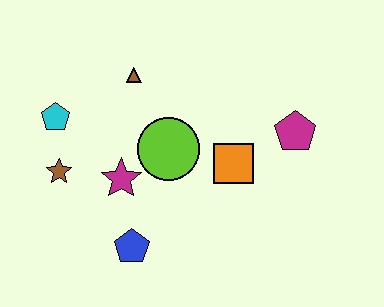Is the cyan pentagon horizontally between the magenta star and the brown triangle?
No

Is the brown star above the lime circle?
No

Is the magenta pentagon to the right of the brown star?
Yes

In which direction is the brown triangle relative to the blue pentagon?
The brown triangle is above the blue pentagon.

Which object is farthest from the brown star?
The magenta pentagon is farthest from the brown star.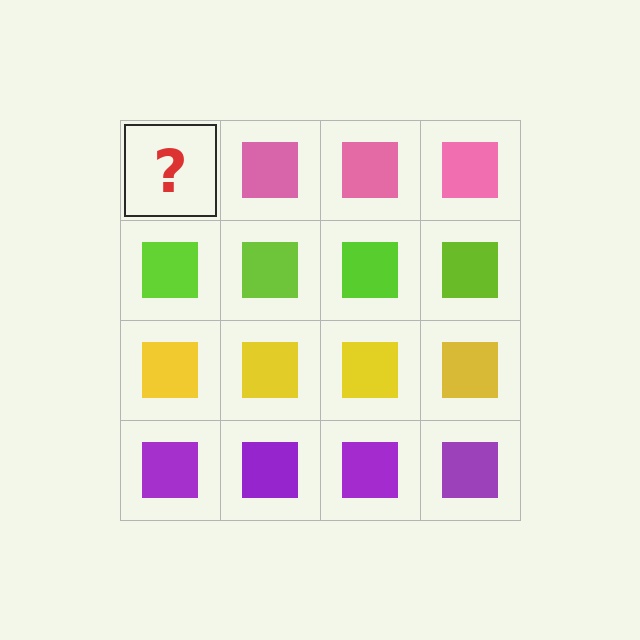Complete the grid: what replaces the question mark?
The question mark should be replaced with a pink square.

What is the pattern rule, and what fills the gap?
The rule is that each row has a consistent color. The gap should be filled with a pink square.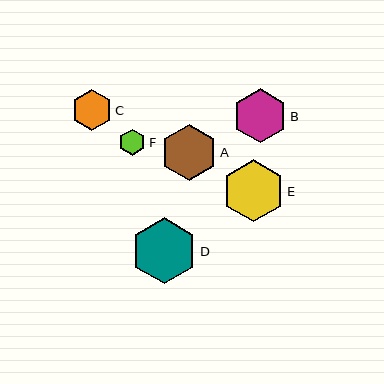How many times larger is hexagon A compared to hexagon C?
Hexagon A is approximately 1.4 times the size of hexagon C.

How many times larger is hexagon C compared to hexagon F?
Hexagon C is approximately 1.5 times the size of hexagon F.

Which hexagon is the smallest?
Hexagon F is the smallest with a size of approximately 27 pixels.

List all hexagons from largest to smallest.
From largest to smallest: D, E, A, B, C, F.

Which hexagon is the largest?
Hexagon D is the largest with a size of approximately 66 pixels.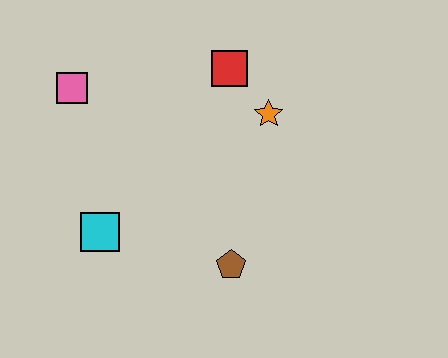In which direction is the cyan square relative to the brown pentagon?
The cyan square is to the left of the brown pentagon.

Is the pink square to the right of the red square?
No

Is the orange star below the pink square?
Yes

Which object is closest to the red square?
The orange star is closest to the red square.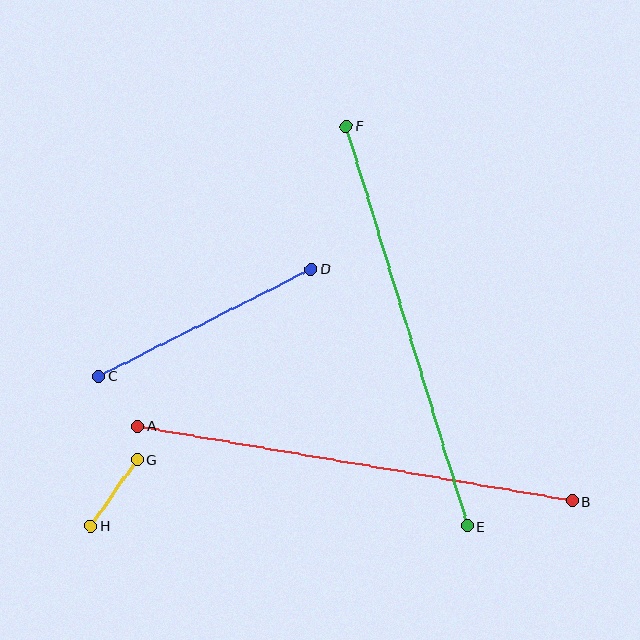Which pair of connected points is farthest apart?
Points A and B are farthest apart.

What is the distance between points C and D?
The distance is approximately 238 pixels.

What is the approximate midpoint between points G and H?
The midpoint is at approximately (114, 493) pixels.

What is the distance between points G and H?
The distance is approximately 81 pixels.